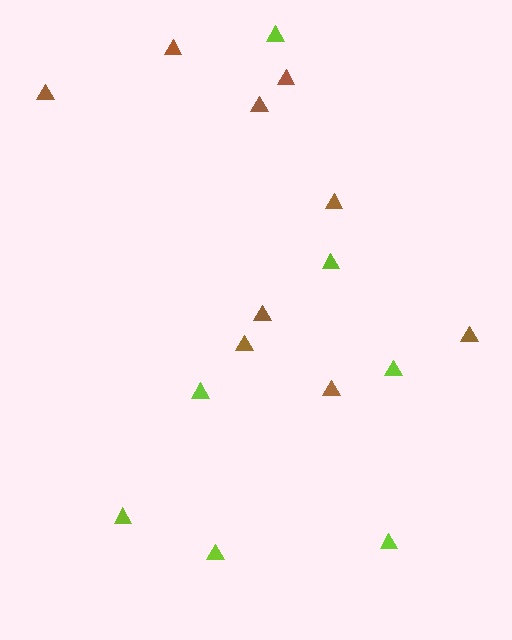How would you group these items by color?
There are 2 groups: one group of brown triangles (9) and one group of lime triangles (7).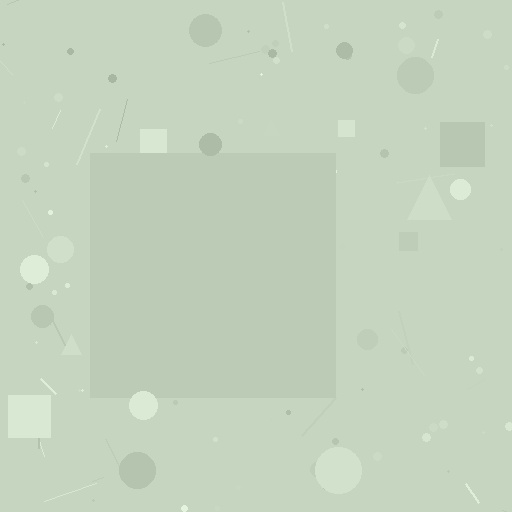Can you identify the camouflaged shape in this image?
The camouflaged shape is a square.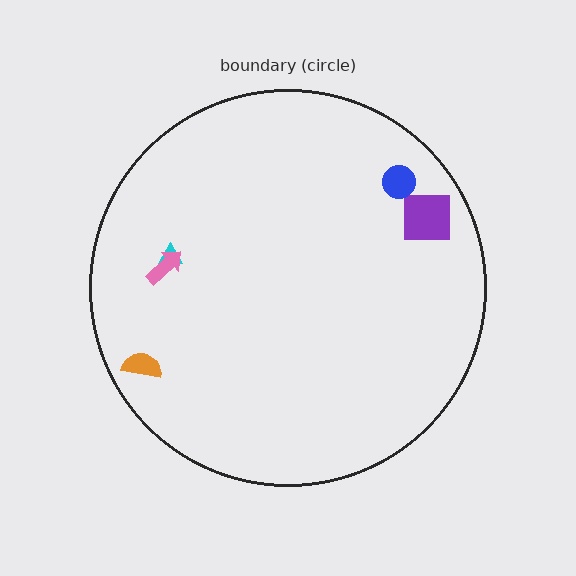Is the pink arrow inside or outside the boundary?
Inside.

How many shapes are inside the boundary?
5 inside, 0 outside.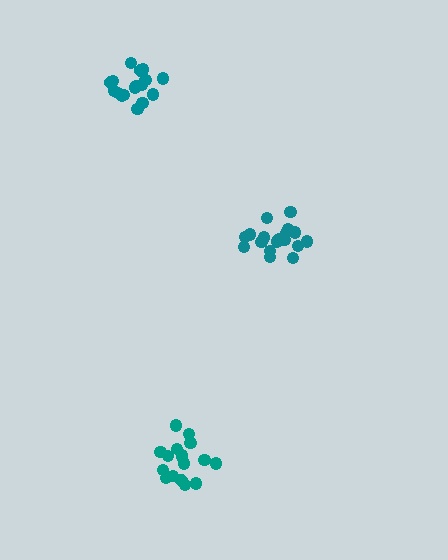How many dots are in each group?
Group 1: 17 dots, Group 2: 17 dots, Group 3: 18 dots (52 total).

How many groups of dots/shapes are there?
There are 3 groups.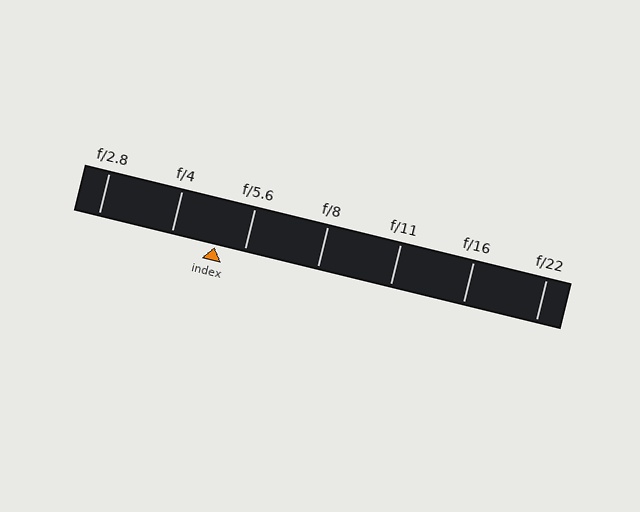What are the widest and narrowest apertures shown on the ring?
The widest aperture shown is f/2.8 and the narrowest is f/22.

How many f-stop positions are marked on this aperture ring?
There are 7 f-stop positions marked.